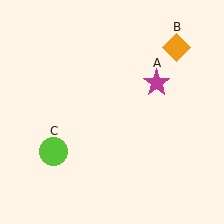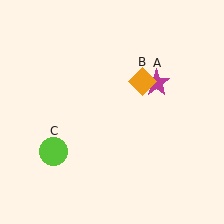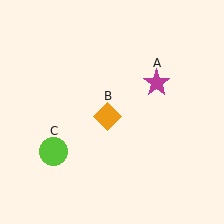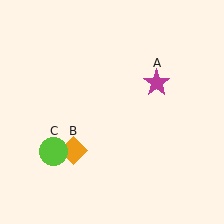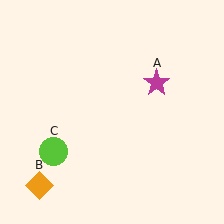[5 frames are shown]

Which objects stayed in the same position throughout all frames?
Magenta star (object A) and lime circle (object C) remained stationary.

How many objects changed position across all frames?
1 object changed position: orange diamond (object B).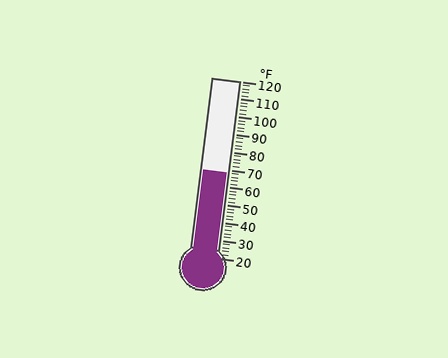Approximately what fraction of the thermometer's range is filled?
The thermometer is filled to approximately 50% of its range.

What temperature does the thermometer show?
The thermometer shows approximately 68°F.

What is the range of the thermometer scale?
The thermometer scale ranges from 20°F to 120°F.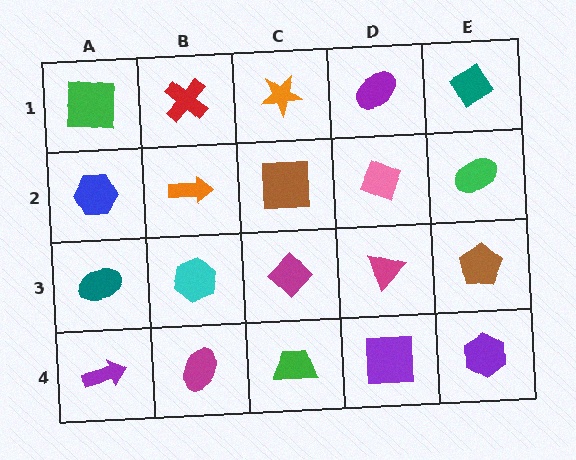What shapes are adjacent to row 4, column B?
A cyan hexagon (row 3, column B), a purple arrow (row 4, column A), a green trapezoid (row 4, column C).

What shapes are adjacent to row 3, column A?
A blue hexagon (row 2, column A), a purple arrow (row 4, column A), a cyan hexagon (row 3, column B).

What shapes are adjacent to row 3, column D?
A pink diamond (row 2, column D), a purple square (row 4, column D), a magenta diamond (row 3, column C), a brown pentagon (row 3, column E).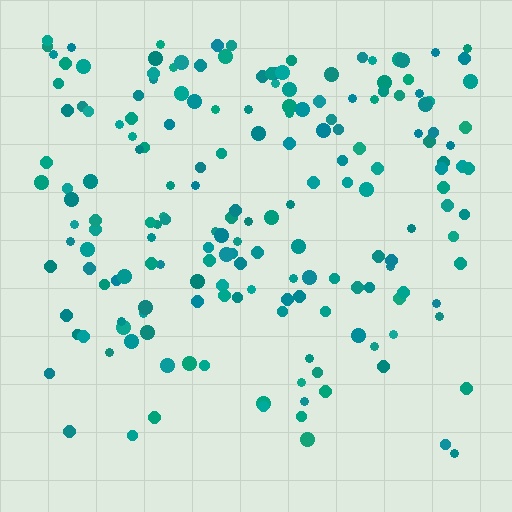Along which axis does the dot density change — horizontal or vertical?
Vertical.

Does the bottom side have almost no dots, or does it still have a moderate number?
Still a moderate number, just noticeably fewer than the top.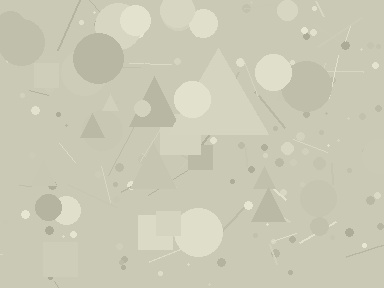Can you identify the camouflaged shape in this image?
The camouflaged shape is a triangle.